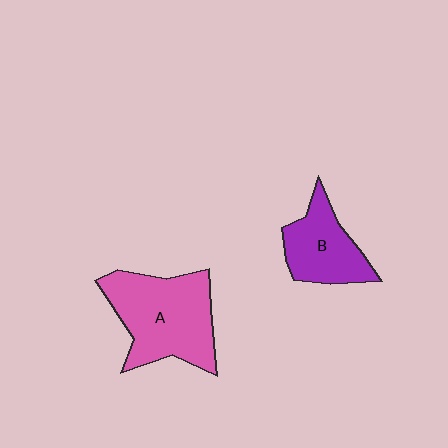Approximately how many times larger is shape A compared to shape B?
Approximately 1.6 times.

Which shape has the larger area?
Shape A (pink).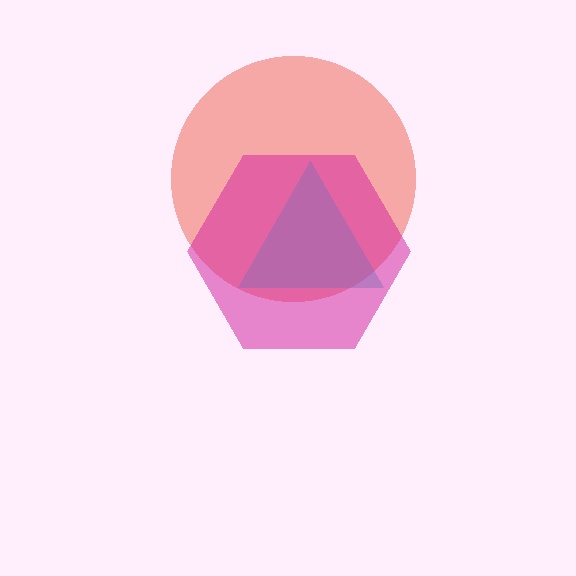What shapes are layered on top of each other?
The layered shapes are: a red circle, a cyan triangle, a magenta hexagon.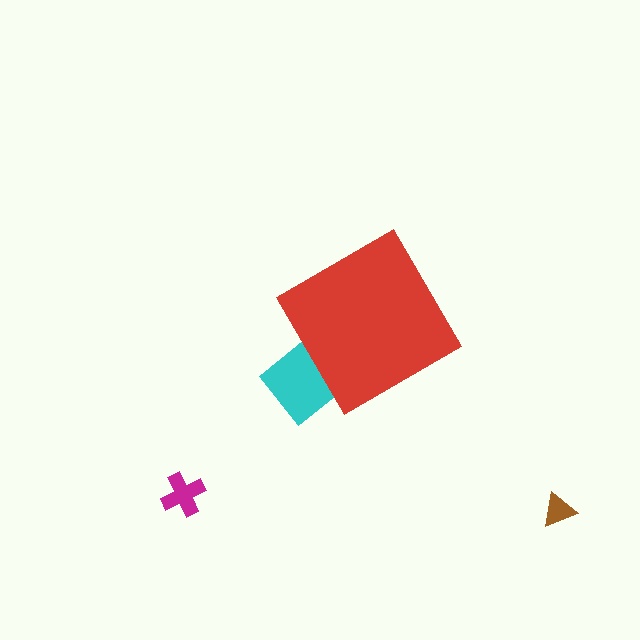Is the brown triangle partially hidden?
No, the brown triangle is fully visible.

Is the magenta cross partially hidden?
No, the magenta cross is fully visible.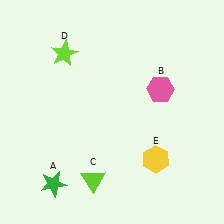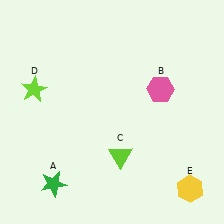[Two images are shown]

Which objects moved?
The objects that moved are: the lime triangle (C), the lime star (D), the yellow hexagon (E).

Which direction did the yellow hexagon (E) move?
The yellow hexagon (E) moved right.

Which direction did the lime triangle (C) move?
The lime triangle (C) moved right.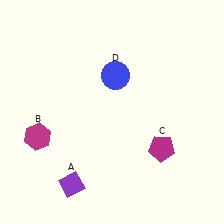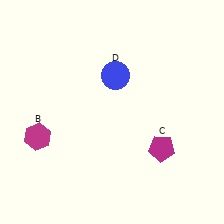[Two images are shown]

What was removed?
The purple diamond (A) was removed in Image 2.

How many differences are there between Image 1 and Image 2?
There is 1 difference between the two images.